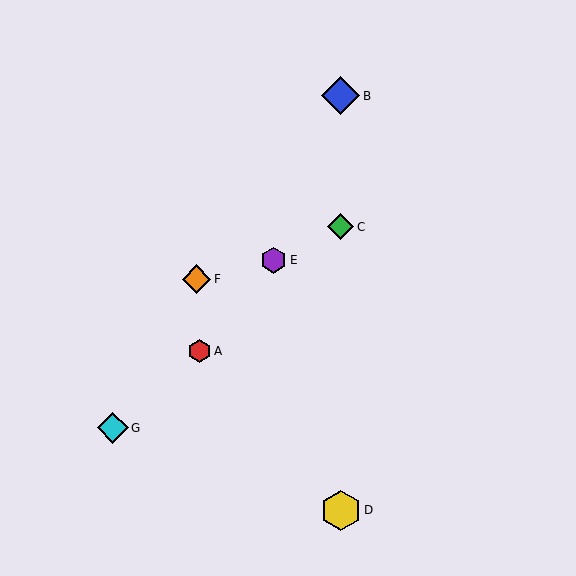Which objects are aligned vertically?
Objects B, C, D are aligned vertically.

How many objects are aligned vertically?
3 objects (B, C, D) are aligned vertically.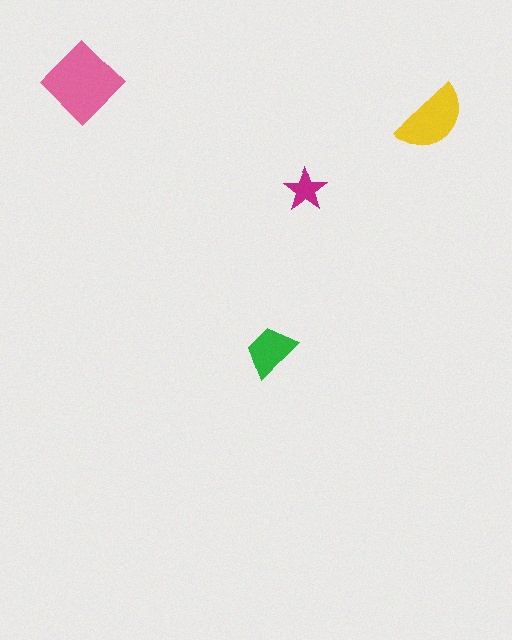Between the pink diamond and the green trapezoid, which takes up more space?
The pink diamond.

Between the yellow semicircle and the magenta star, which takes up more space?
The yellow semicircle.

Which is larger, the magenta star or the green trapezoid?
The green trapezoid.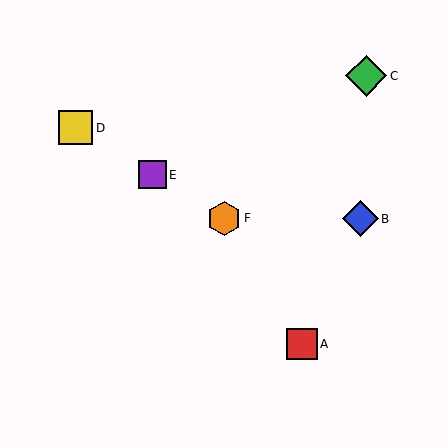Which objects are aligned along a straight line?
Objects D, E, F are aligned along a straight line.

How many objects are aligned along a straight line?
3 objects (D, E, F) are aligned along a straight line.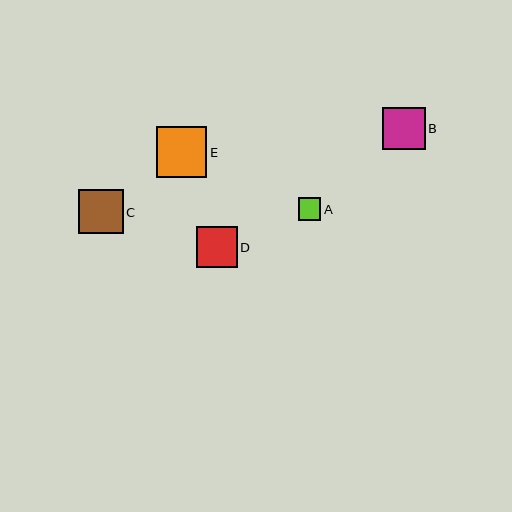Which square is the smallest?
Square A is the smallest with a size of approximately 23 pixels.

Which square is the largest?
Square E is the largest with a size of approximately 51 pixels.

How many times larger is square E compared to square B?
Square E is approximately 1.2 times the size of square B.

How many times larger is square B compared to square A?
Square B is approximately 1.9 times the size of square A.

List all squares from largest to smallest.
From largest to smallest: E, C, B, D, A.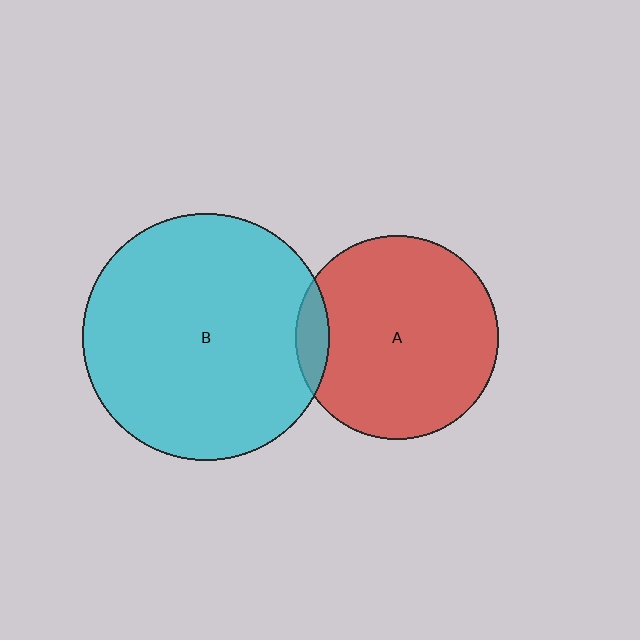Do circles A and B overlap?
Yes.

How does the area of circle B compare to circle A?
Approximately 1.5 times.